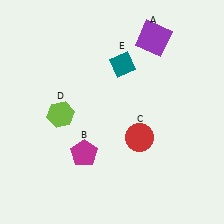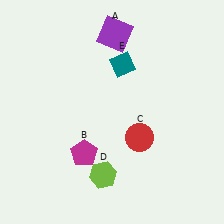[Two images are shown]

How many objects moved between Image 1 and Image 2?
2 objects moved between the two images.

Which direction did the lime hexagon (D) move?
The lime hexagon (D) moved down.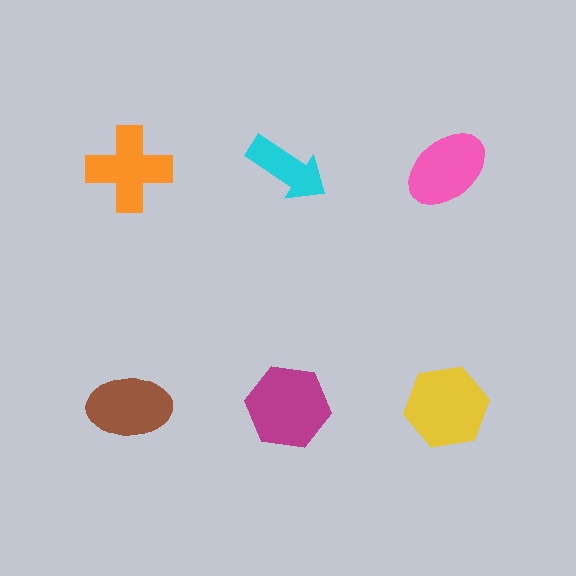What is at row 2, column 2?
A magenta hexagon.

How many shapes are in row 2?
3 shapes.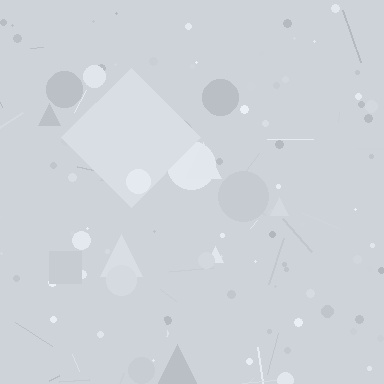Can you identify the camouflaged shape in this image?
The camouflaged shape is a diamond.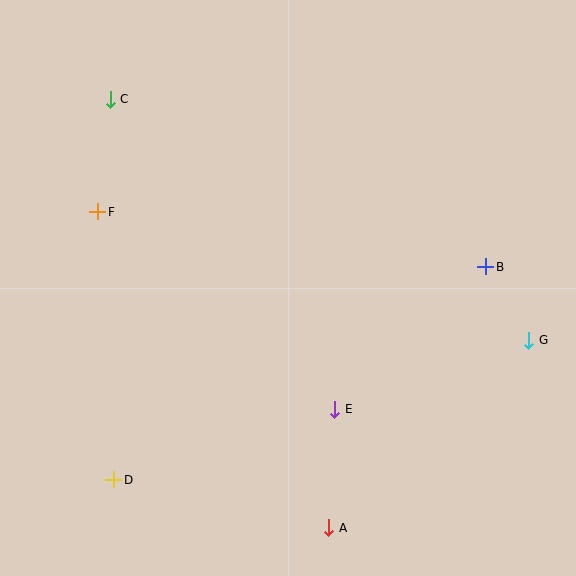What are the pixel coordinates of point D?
Point D is at (114, 480).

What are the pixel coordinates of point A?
Point A is at (329, 528).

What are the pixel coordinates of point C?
Point C is at (110, 99).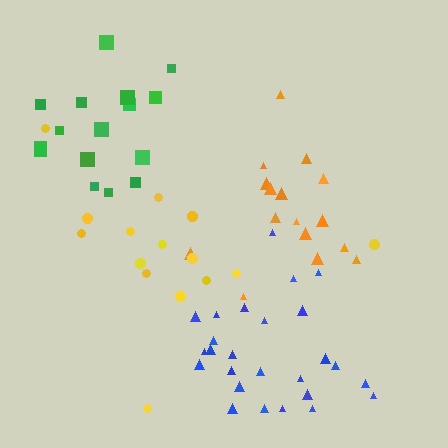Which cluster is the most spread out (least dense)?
Yellow.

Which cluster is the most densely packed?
Blue.